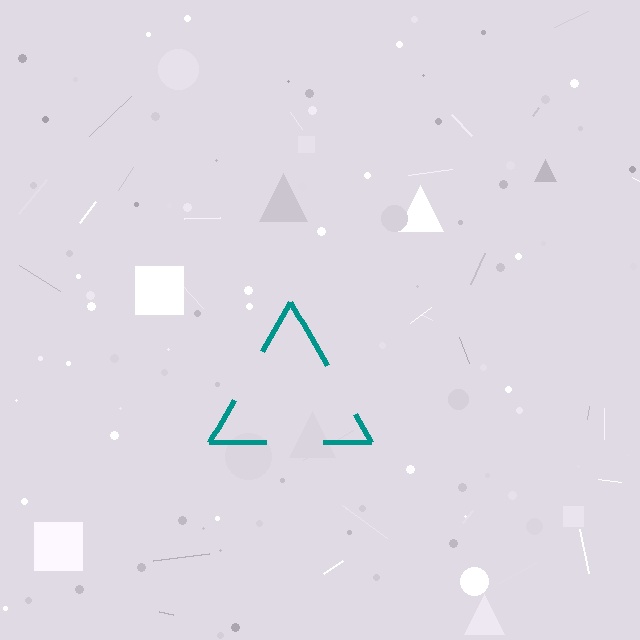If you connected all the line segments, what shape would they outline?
They would outline a triangle.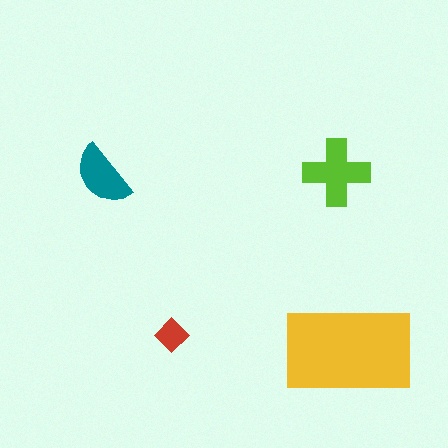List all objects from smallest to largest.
The red diamond, the teal semicircle, the lime cross, the yellow rectangle.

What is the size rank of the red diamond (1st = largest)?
4th.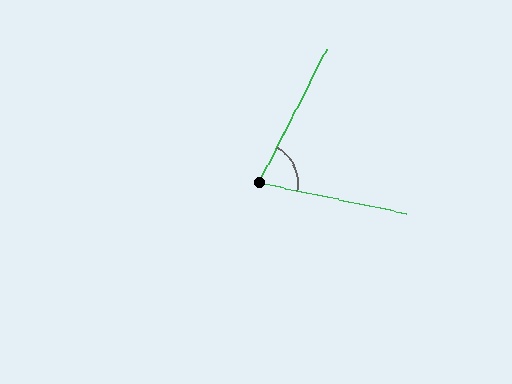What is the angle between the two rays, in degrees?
Approximately 75 degrees.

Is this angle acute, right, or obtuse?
It is acute.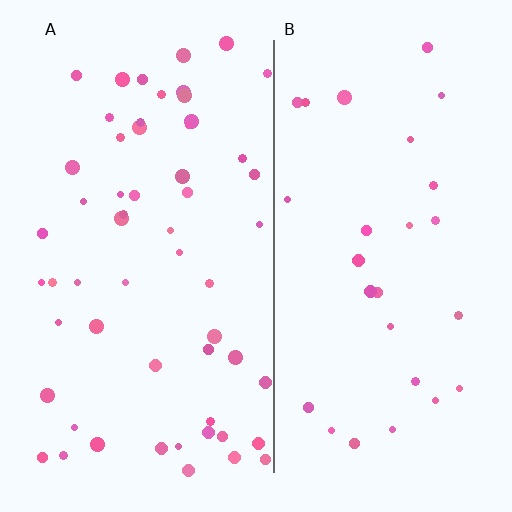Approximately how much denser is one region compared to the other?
Approximately 2.0× — region A over region B.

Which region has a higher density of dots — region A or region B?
A (the left).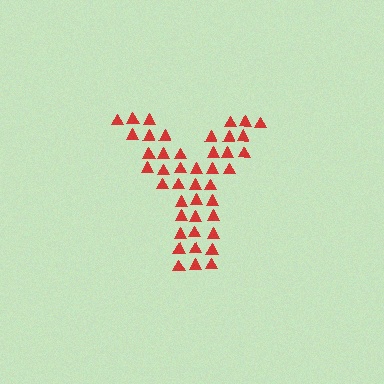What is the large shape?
The large shape is the letter Y.